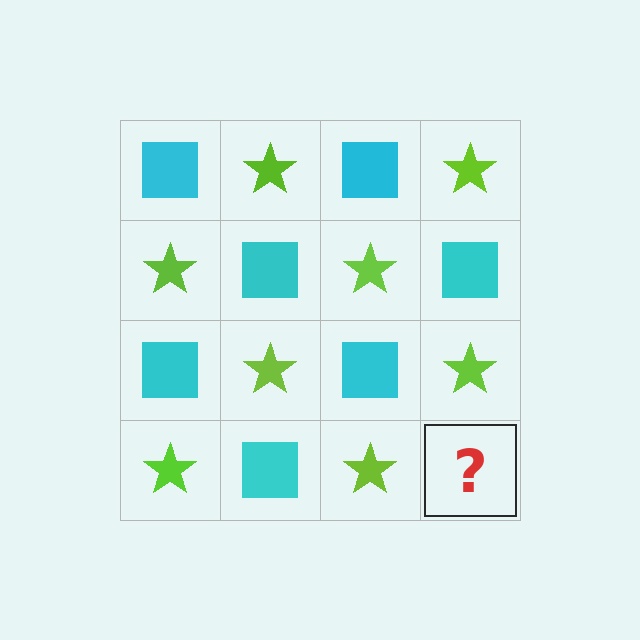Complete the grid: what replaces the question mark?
The question mark should be replaced with a cyan square.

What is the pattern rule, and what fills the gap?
The rule is that it alternates cyan square and lime star in a checkerboard pattern. The gap should be filled with a cyan square.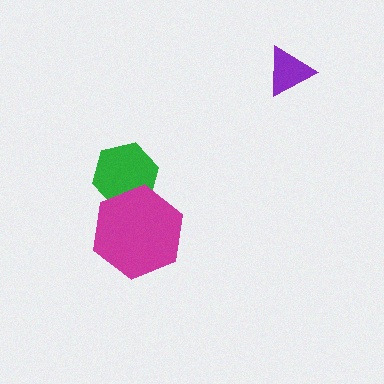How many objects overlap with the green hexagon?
1 object overlaps with the green hexagon.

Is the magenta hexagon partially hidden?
No, no other shape covers it.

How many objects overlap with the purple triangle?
0 objects overlap with the purple triangle.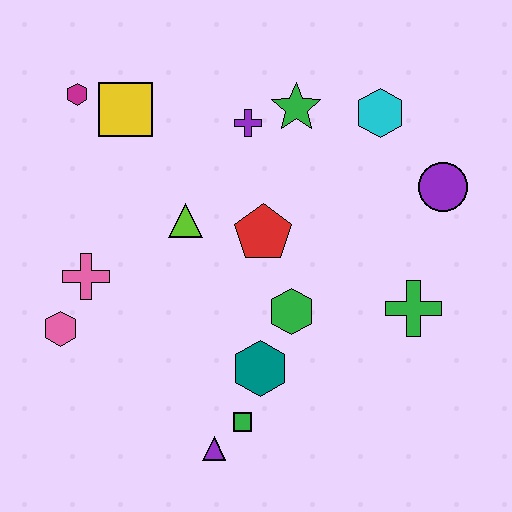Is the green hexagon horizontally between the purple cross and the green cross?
Yes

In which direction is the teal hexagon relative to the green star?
The teal hexagon is below the green star.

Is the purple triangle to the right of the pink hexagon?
Yes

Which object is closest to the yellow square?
The magenta hexagon is closest to the yellow square.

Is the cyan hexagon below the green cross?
No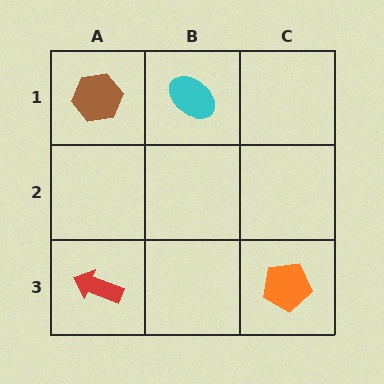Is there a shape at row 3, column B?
No, that cell is empty.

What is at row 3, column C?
An orange pentagon.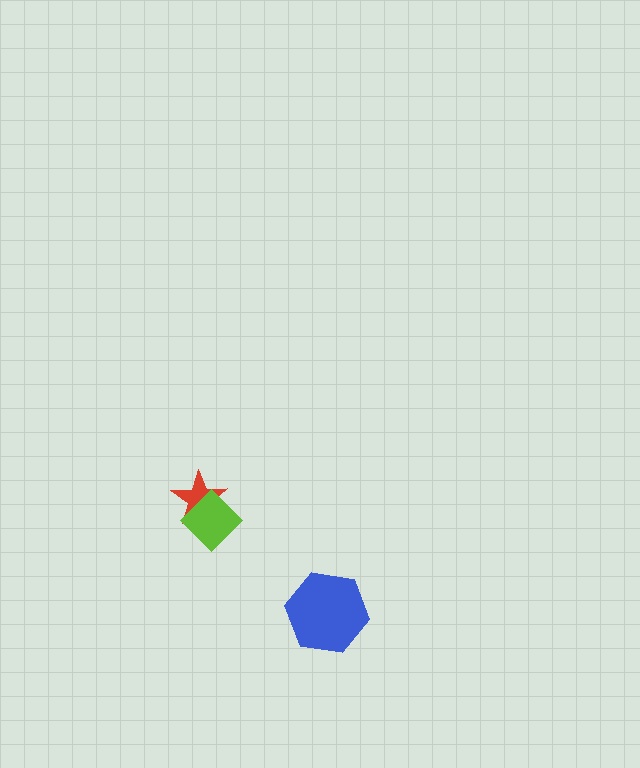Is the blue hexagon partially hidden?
No, no other shape covers it.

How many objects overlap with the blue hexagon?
0 objects overlap with the blue hexagon.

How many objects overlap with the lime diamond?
1 object overlaps with the lime diamond.